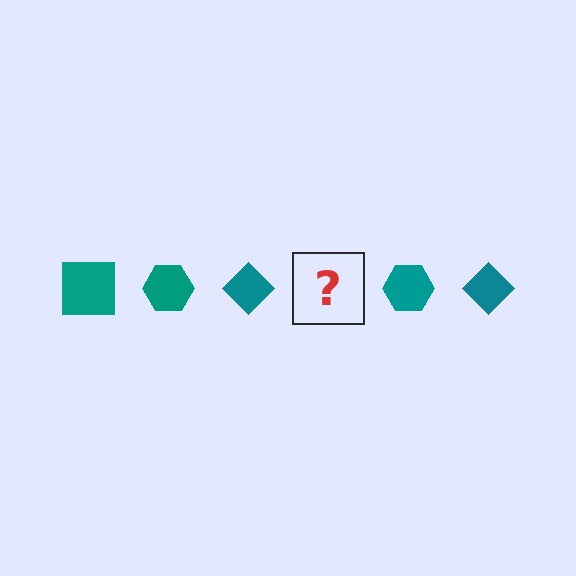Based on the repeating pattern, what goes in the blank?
The blank should be a teal square.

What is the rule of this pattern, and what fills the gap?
The rule is that the pattern cycles through square, hexagon, diamond shapes in teal. The gap should be filled with a teal square.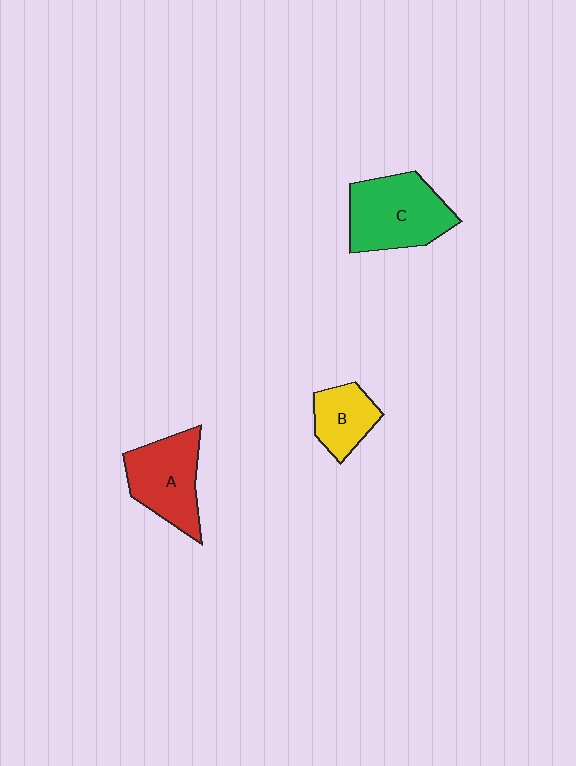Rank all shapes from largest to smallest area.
From largest to smallest: C (green), A (red), B (yellow).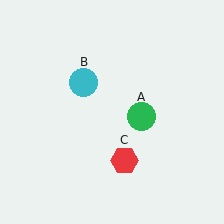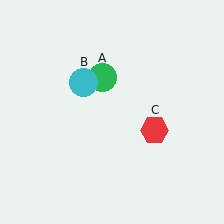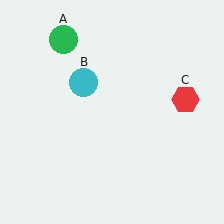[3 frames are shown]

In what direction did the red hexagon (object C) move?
The red hexagon (object C) moved up and to the right.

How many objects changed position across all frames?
2 objects changed position: green circle (object A), red hexagon (object C).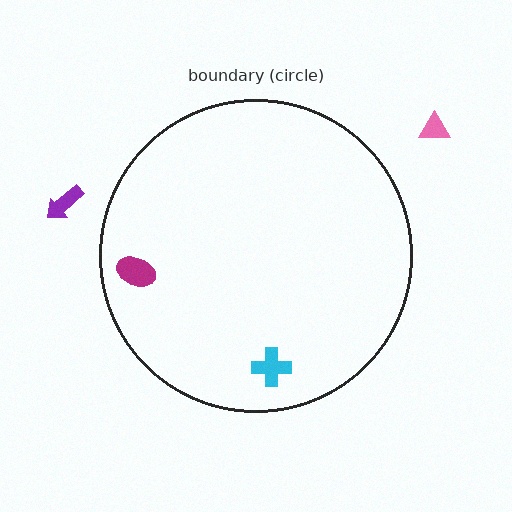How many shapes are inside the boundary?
2 inside, 2 outside.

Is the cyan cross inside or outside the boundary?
Inside.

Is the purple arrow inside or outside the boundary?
Outside.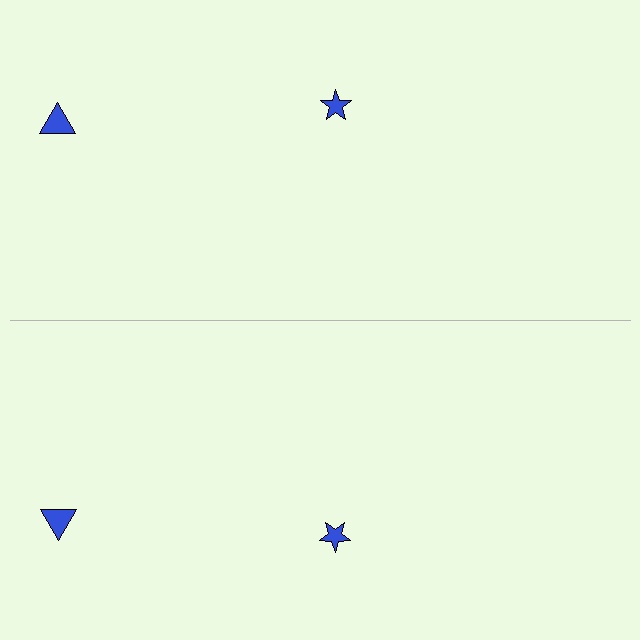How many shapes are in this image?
There are 4 shapes in this image.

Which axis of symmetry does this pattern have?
The pattern has a horizontal axis of symmetry running through the center of the image.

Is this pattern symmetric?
Yes, this pattern has bilateral (reflection) symmetry.